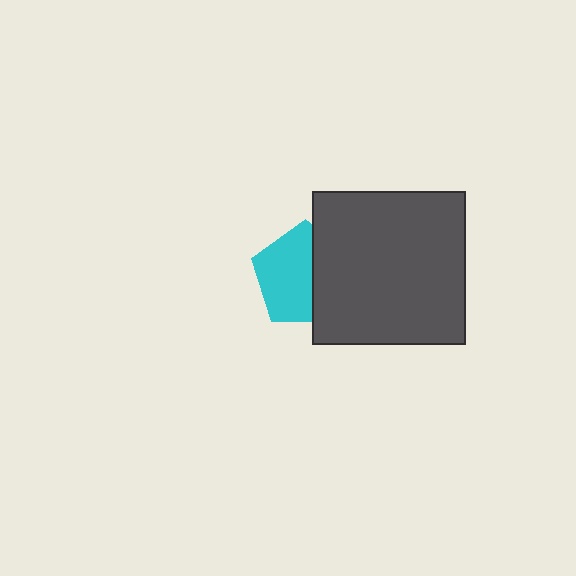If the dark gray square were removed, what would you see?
You would see the complete cyan pentagon.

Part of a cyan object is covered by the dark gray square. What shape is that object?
It is a pentagon.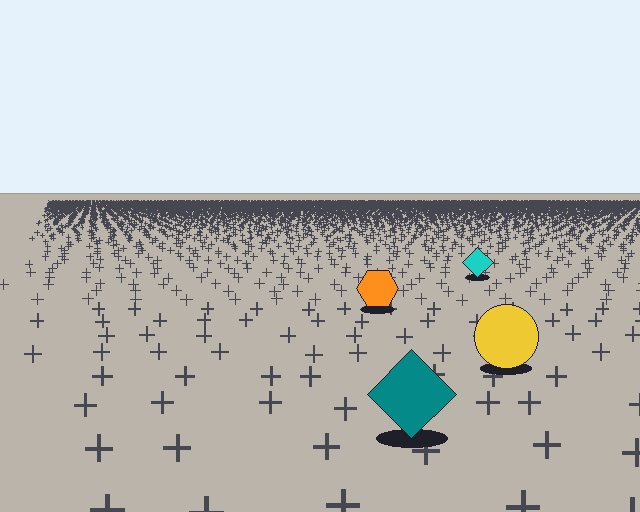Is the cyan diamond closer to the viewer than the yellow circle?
No. The yellow circle is closer — you can tell from the texture gradient: the ground texture is coarser near it.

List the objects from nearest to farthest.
From nearest to farthest: the teal diamond, the yellow circle, the orange hexagon, the cyan diamond.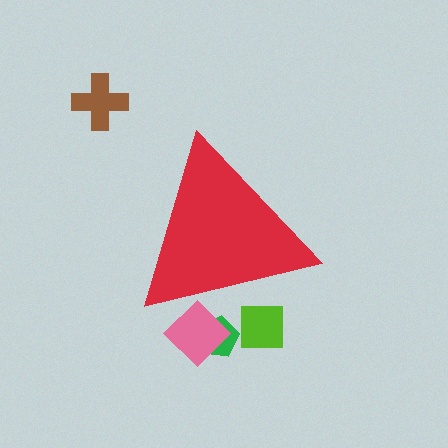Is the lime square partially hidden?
Yes, the lime square is partially hidden behind the red triangle.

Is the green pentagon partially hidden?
Yes, the green pentagon is partially hidden behind the red triangle.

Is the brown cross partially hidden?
No, the brown cross is fully visible.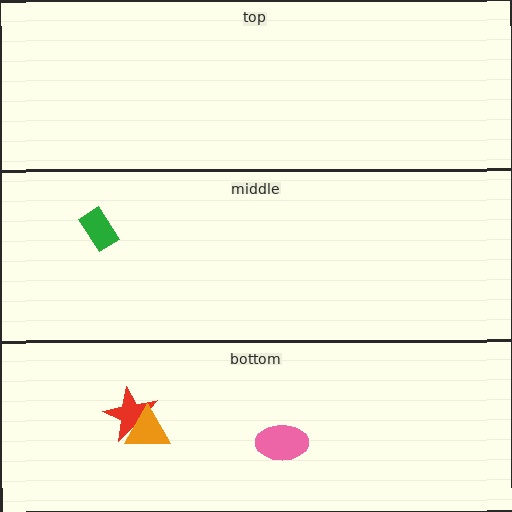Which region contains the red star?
The bottom region.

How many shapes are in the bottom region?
3.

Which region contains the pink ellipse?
The bottom region.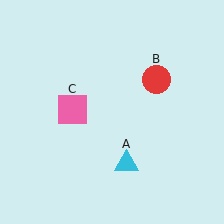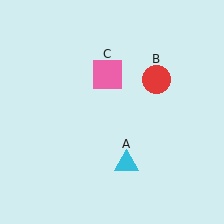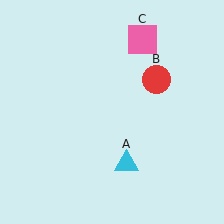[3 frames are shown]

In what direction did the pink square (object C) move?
The pink square (object C) moved up and to the right.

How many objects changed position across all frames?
1 object changed position: pink square (object C).